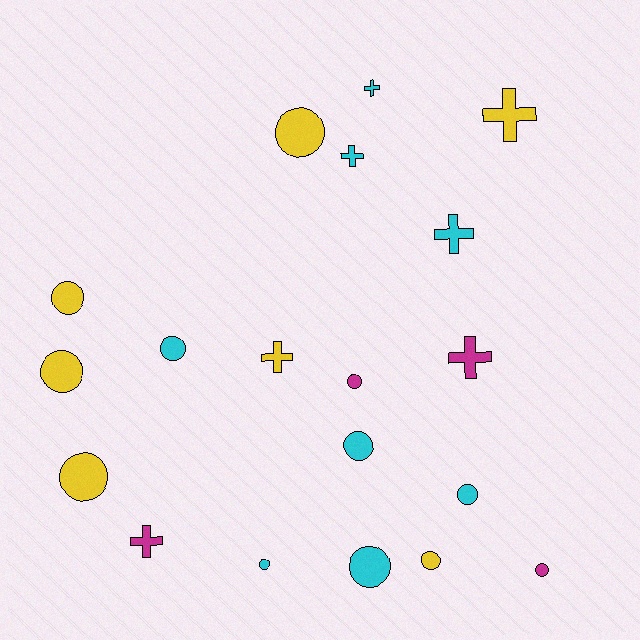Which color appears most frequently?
Cyan, with 8 objects.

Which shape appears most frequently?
Circle, with 12 objects.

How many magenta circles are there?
There are 2 magenta circles.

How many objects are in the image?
There are 19 objects.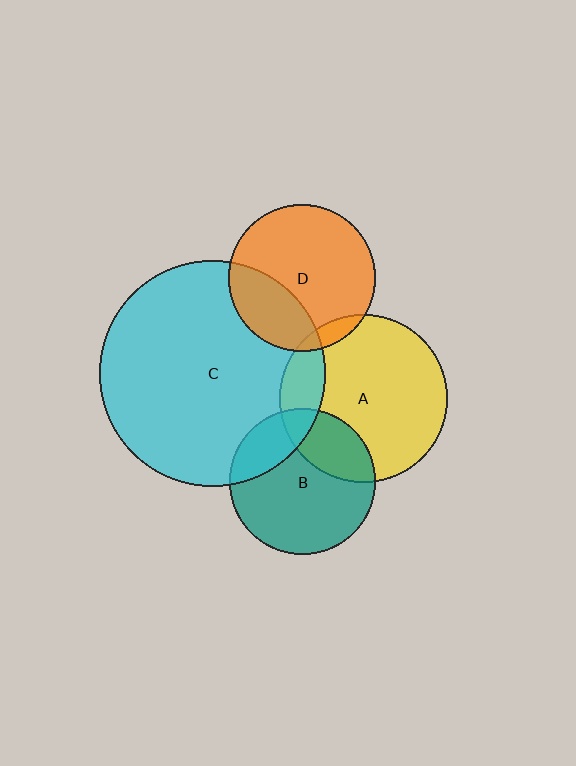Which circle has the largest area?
Circle C (cyan).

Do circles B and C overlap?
Yes.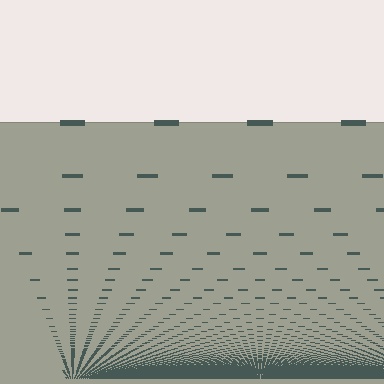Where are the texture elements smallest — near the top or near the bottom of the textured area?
Near the bottom.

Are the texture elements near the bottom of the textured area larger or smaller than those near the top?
Smaller. The gradient is inverted — elements near the bottom are smaller and denser.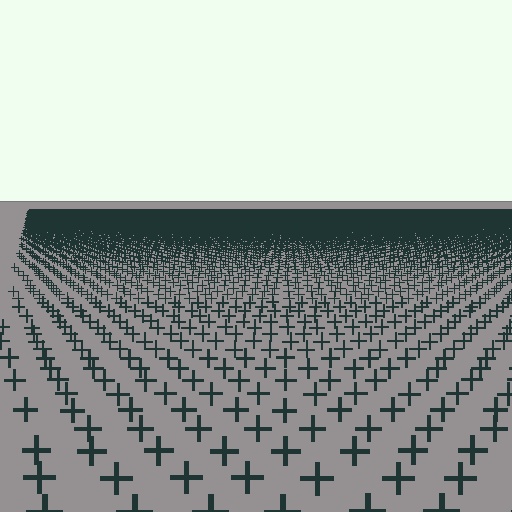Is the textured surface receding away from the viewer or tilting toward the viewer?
The surface is receding away from the viewer. Texture elements get smaller and denser toward the top.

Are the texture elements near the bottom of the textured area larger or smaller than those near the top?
Larger. Near the bottom, elements are closer to the viewer and appear at a bigger on-screen size.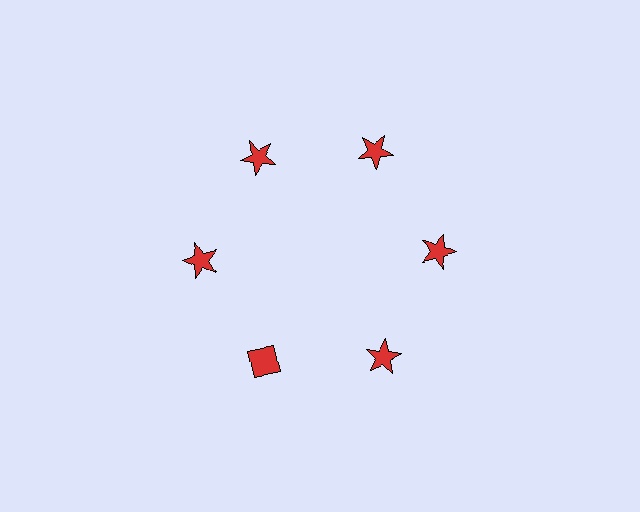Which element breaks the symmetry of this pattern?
The red diamond at roughly the 7 o'clock position breaks the symmetry. All other shapes are red stars.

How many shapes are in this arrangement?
There are 6 shapes arranged in a ring pattern.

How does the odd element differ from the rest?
It has a different shape: diamond instead of star.